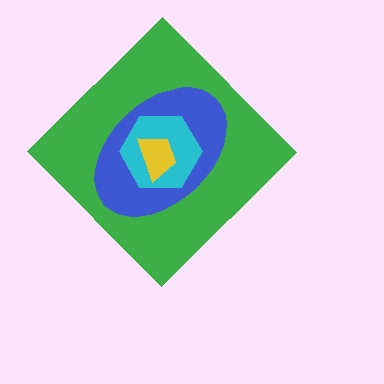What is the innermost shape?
The yellow trapezoid.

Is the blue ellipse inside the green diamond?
Yes.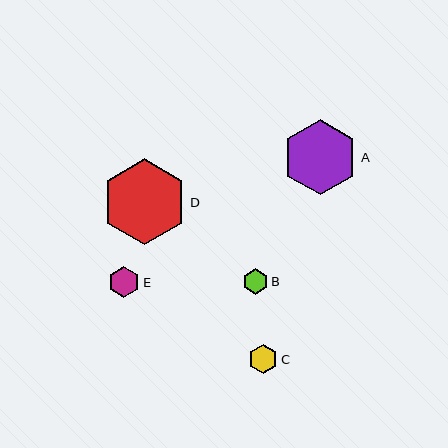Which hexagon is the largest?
Hexagon D is the largest with a size of approximately 86 pixels.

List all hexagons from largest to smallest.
From largest to smallest: D, A, E, C, B.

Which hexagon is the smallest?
Hexagon B is the smallest with a size of approximately 25 pixels.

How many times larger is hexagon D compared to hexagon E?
Hexagon D is approximately 2.7 times the size of hexagon E.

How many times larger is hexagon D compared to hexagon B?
Hexagon D is approximately 3.4 times the size of hexagon B.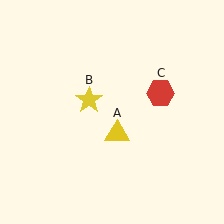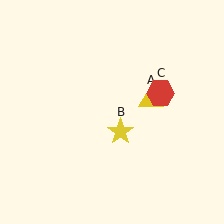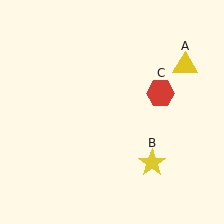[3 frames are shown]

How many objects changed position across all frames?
2 objects changed position: yellow triangle (object A), yellow star (object B).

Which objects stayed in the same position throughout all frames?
Red hexagon (object C) remained stationary.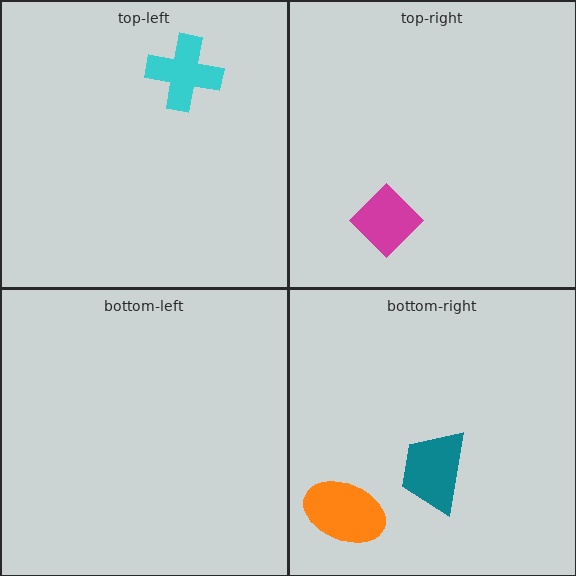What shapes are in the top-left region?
The cyan cross.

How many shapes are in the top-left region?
1.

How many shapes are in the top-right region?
1.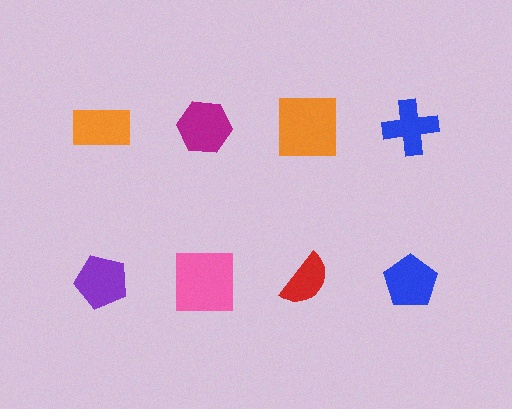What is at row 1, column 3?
An orange square.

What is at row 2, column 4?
A blue pentagon.